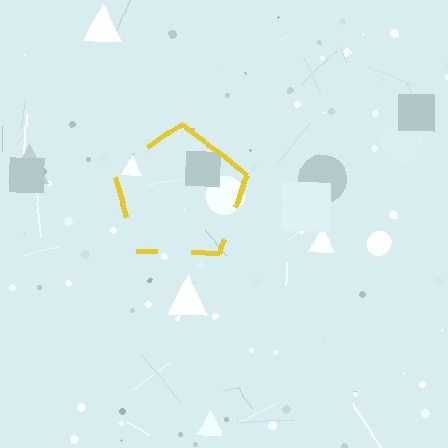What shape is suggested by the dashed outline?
The dashed outline suggests a pentagon.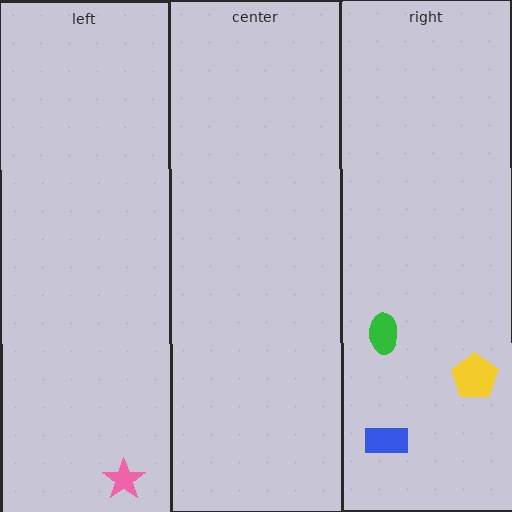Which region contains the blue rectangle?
The right region.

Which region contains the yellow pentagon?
The right region.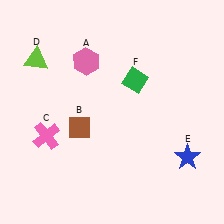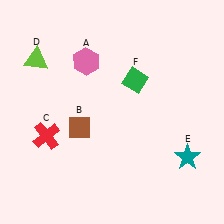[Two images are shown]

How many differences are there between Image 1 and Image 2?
There are 2 differences between the two images.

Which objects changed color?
C changed from pink to red. E changed from blue to teal.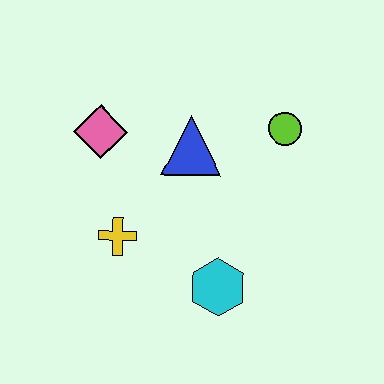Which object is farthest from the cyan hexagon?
The pink diamond is farthest from the cyan hexagon.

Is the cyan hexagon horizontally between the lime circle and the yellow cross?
Yes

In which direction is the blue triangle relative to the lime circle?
The blue triangle is to the left of the lime circle.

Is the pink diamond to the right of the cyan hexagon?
No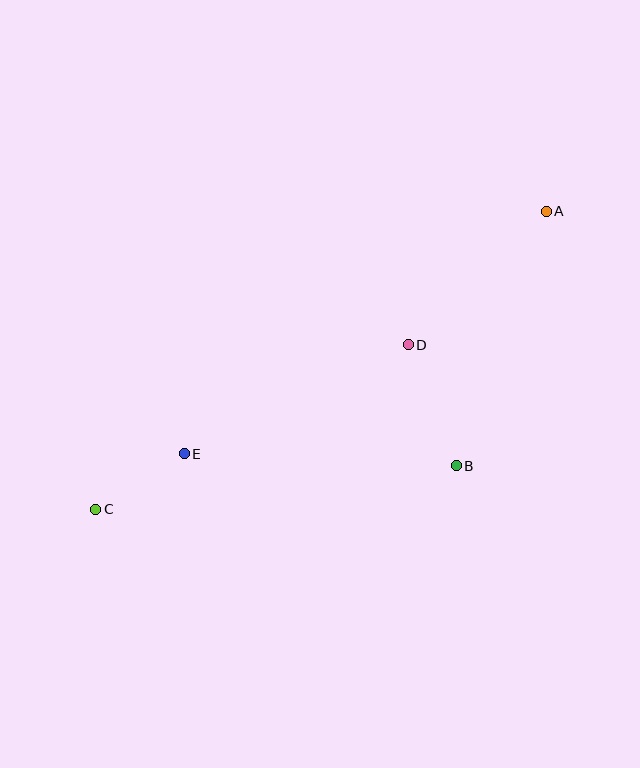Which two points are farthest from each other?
Points A and C are farthest from each other.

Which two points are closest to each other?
Points C and E are closest to each other.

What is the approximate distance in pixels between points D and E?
The distance between D and E is approximately 249 pixels.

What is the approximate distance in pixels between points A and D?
The distance between A and D is approximately 192 pixels.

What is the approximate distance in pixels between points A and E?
The distance between A and E is approximately 436 pixels.